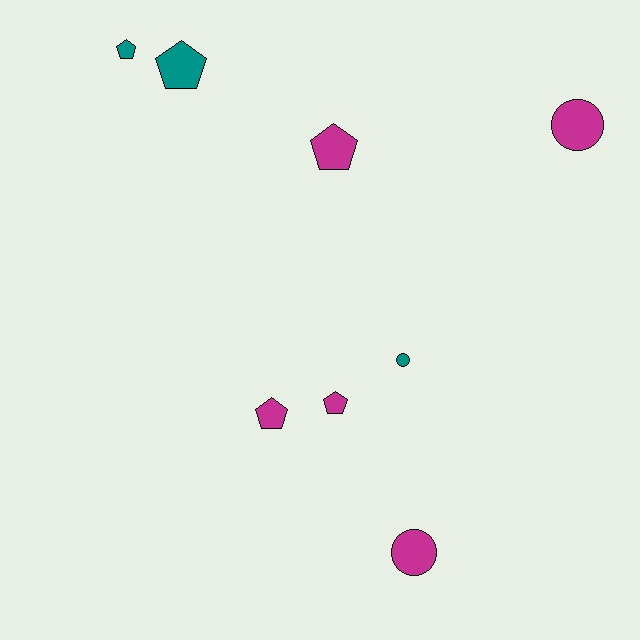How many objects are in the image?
There are 8 objects.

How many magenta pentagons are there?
There are 3 magenta pentagons.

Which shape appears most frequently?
Pentagon, with 5 objects.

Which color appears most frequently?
Magenta, with 5 objects.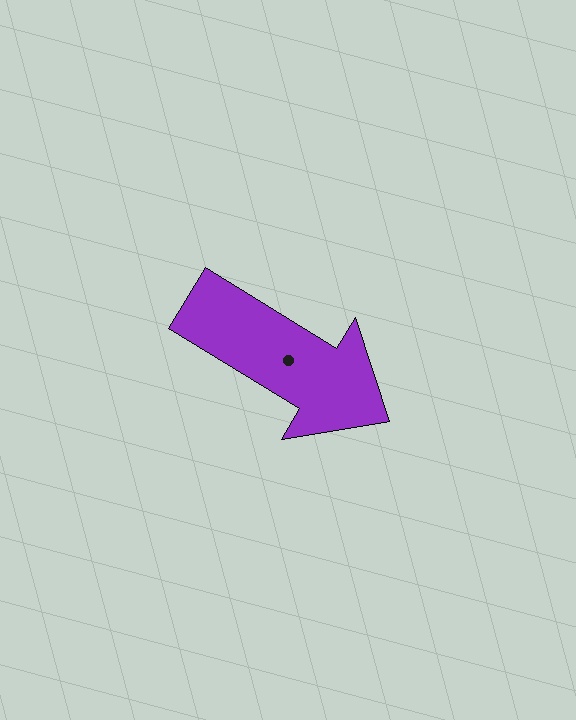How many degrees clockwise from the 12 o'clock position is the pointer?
Approximately 121 degrees.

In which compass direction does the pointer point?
Southeast.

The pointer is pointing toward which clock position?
Roughly 4 o'clock.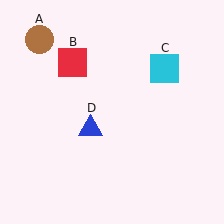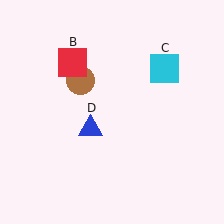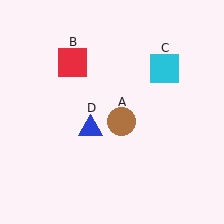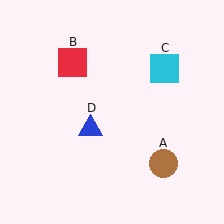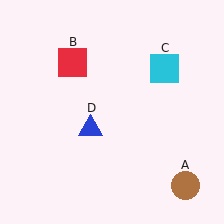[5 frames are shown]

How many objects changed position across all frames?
1 object changed position: brown circle (object A).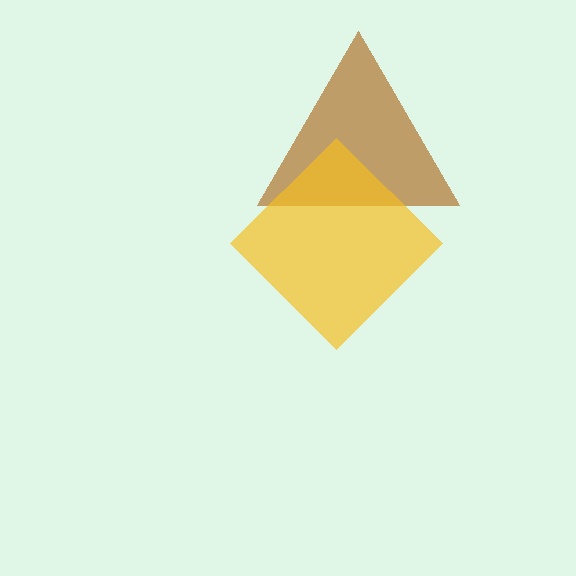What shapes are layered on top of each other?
The layered shapes are: a brown triangle, a yellow diamond.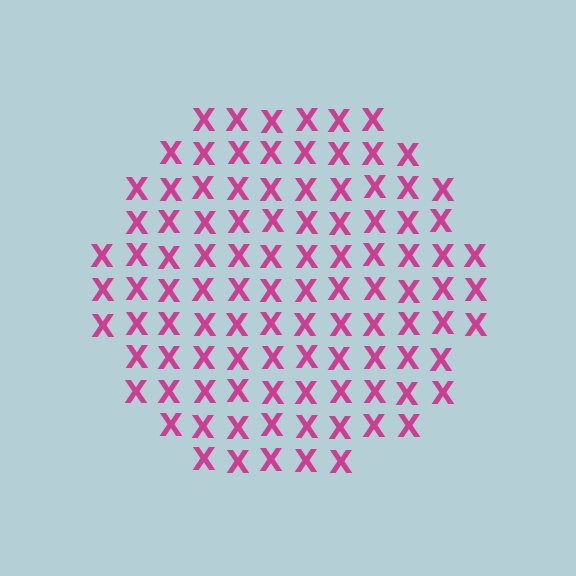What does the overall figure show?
The overall figure shows a circle.